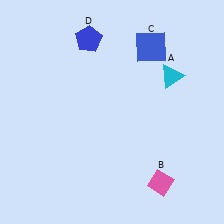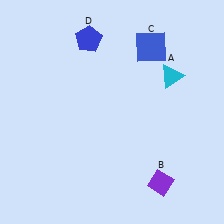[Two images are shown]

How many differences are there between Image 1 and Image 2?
There is 1 difference between the two images.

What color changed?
The diamond (B) changed from pink in Image 1 to purple in Image 2.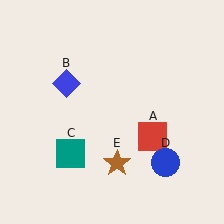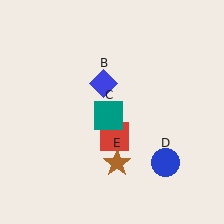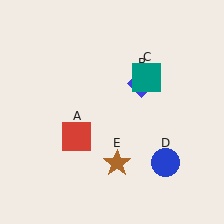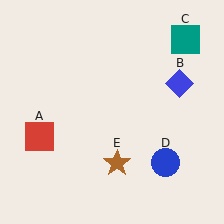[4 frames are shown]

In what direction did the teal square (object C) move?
The teal square (object C) moved up and to the right.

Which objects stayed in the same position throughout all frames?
Blue circle (object D) and brown star (object E) remained stationary.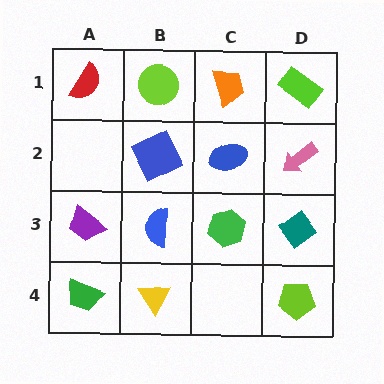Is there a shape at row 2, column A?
No, that cell is empty.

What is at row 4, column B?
A yellow triangle.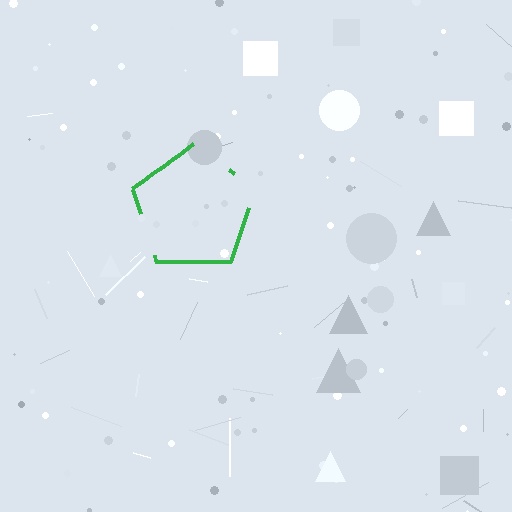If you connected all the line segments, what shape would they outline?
They would outline a pentagon.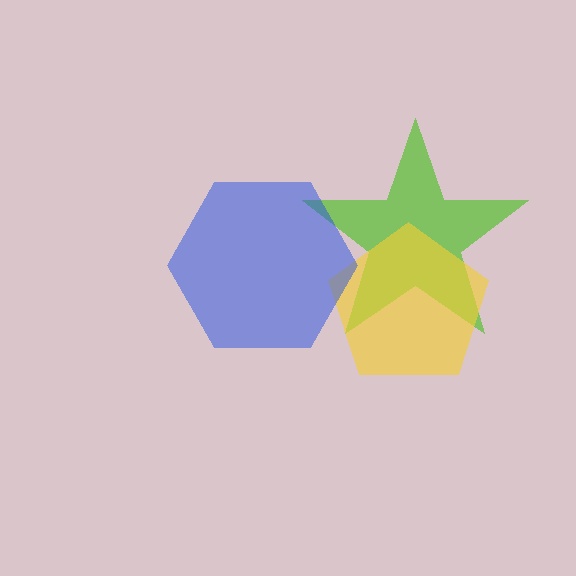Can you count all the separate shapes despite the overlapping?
Yes, there are 3 separate shapes.